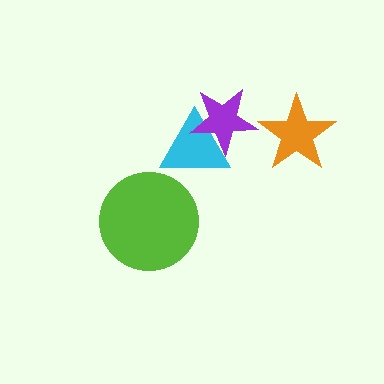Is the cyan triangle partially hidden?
Yes, it is partially covered by another shape.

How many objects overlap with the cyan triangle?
1 object overlaps with the cyan triangle.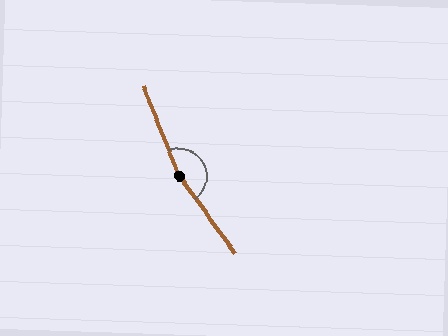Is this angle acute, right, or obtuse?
It is obtuse.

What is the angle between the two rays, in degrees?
Approximately 165 degrees.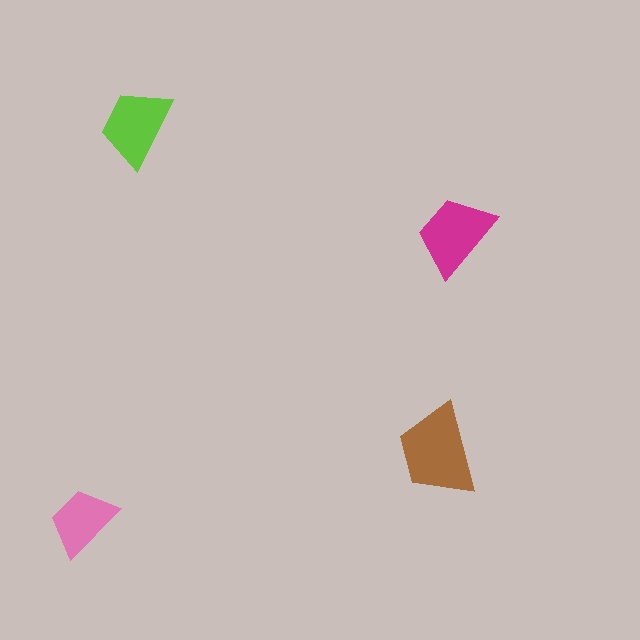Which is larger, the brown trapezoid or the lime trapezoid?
The brown one.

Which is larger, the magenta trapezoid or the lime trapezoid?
The magenta one.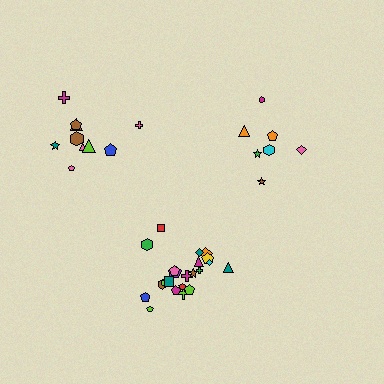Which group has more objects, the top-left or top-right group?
The top-left group.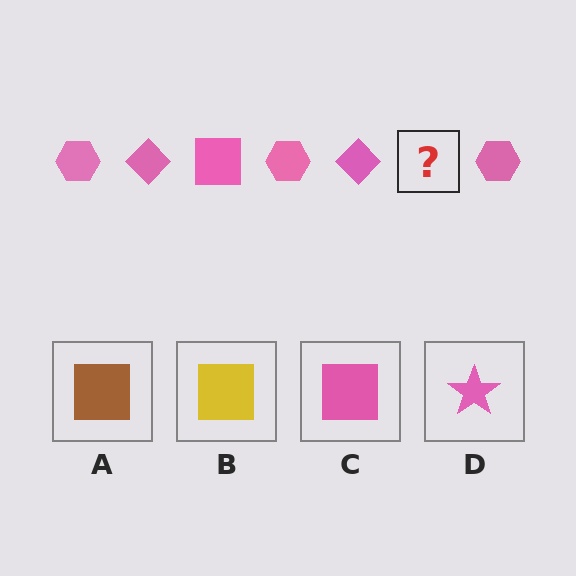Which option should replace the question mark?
Option C.